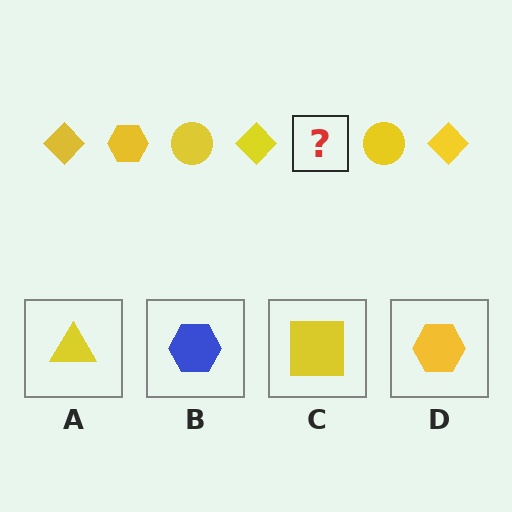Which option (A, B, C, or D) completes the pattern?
D.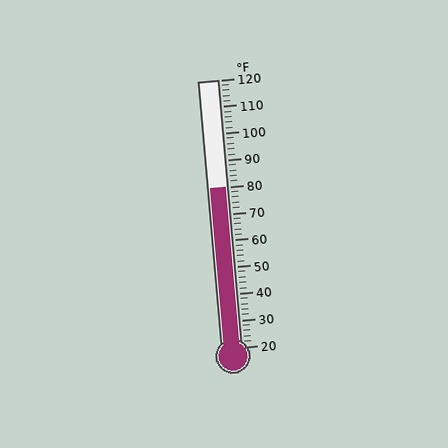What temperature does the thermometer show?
The thermometer shows approximately 80°F.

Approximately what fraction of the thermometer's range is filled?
The thermometer is filled to approximately 60% of its range.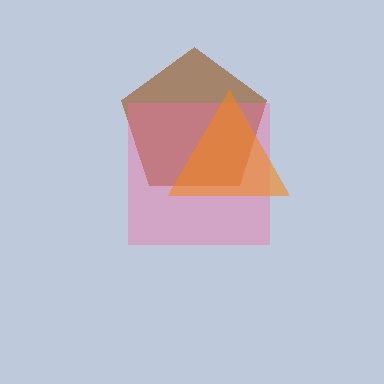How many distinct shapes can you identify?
There are 3 distinct shapes: a brown pentagon, a pink square, an orange triangle.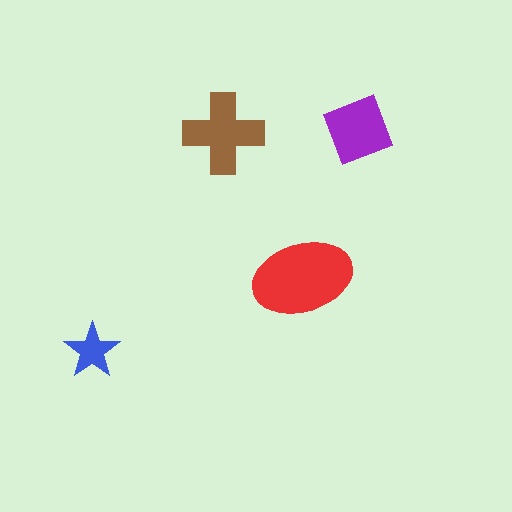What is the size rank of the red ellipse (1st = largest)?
1st.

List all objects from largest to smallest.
The red ellipse, the brown cross, the purple diamond, the blue star.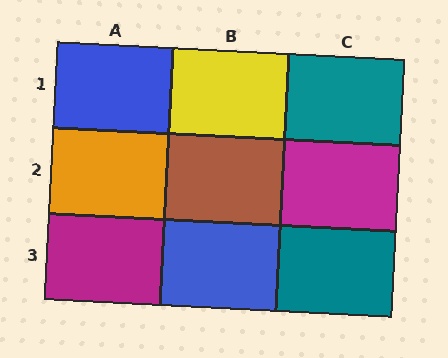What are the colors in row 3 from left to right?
Magenta, blue, teal.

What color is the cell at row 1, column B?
Yellow.